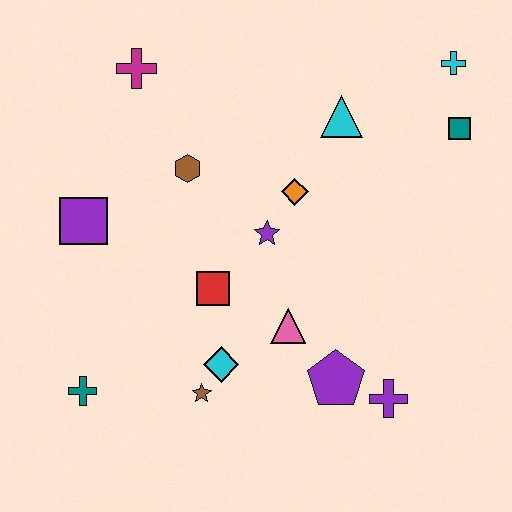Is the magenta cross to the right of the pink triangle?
No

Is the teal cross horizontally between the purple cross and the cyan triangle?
No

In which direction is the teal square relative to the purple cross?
The teal square is above the purple cross.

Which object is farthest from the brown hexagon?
The purple cross is farthest from the brown hexagon.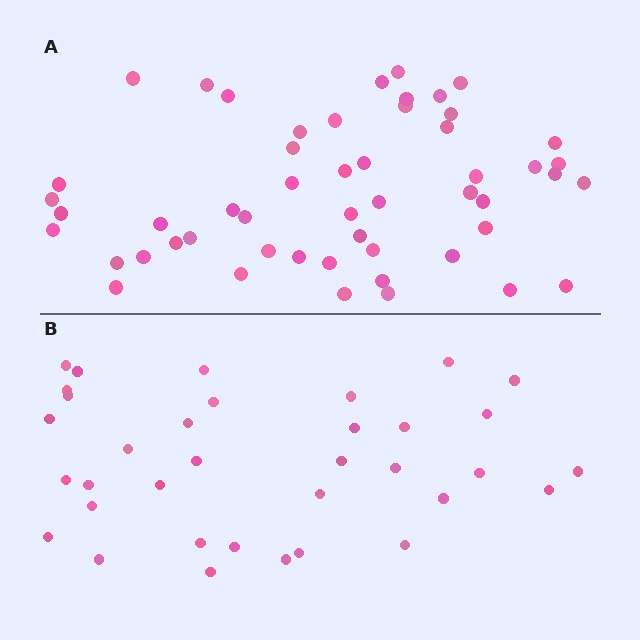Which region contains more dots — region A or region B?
Region A (the top region) has more dots.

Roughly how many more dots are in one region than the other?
Region A has approximately 15 more dots than region B.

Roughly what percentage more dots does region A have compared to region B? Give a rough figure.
About 50% more.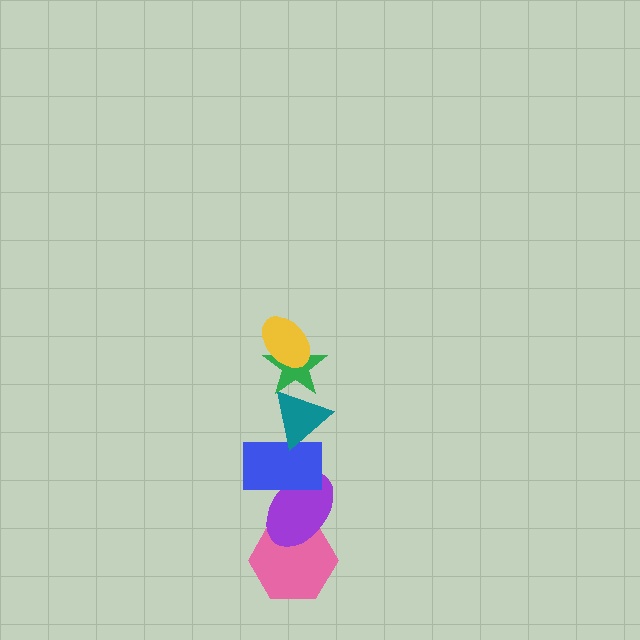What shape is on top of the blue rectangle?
The teal triangle is on top of the blue rectangle.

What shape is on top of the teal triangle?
The green star is on top of the teal triangle.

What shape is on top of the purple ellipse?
The blue rectangle is on top of the purple ellipse.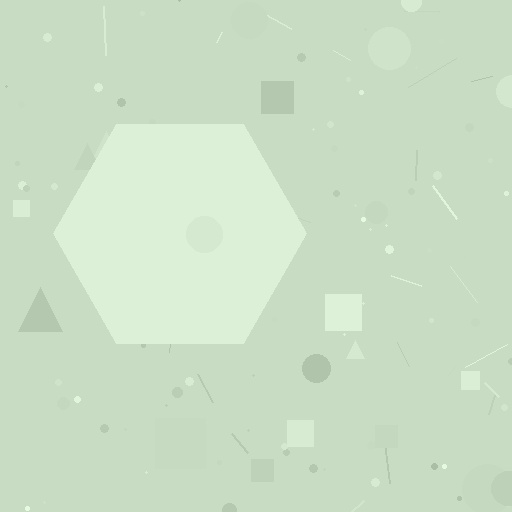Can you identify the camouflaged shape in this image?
The camouflaged shape is a hexagon.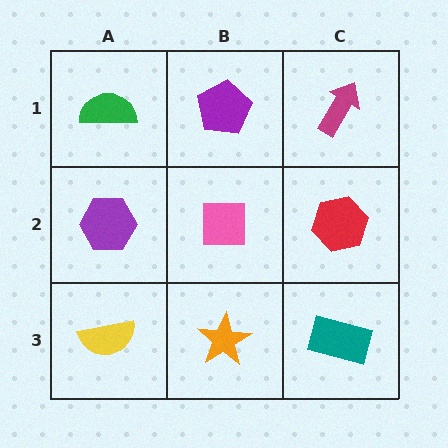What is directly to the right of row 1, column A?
A purple pentagon.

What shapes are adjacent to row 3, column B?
A pink square (row 2, column B), a yellow semicircle (row 3, column A), a teal rectangle (row 3, column C).